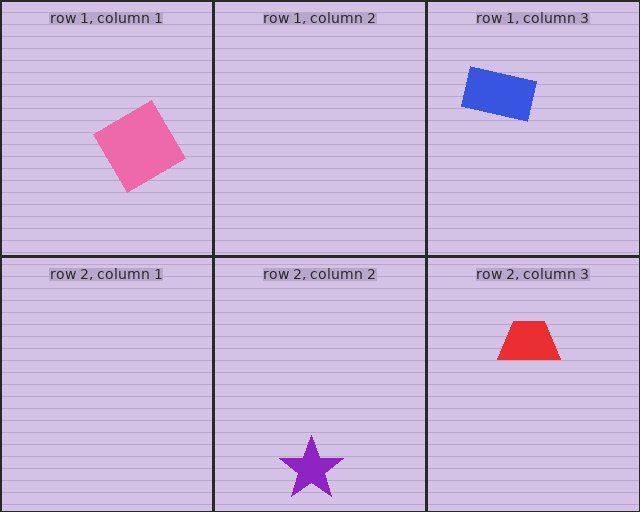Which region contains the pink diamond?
The row 1, column 1 region.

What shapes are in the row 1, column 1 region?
The pink diamond.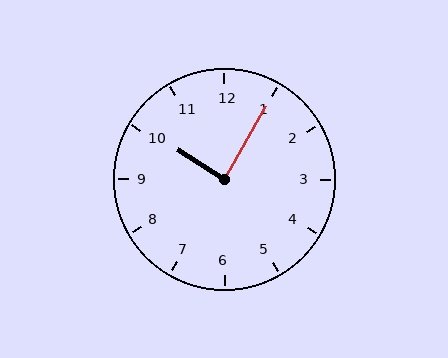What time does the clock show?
10:05.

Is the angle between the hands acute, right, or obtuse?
It is right.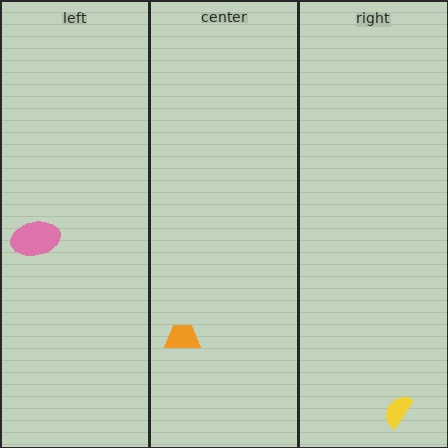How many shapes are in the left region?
1.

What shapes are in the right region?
The yellow semicircle.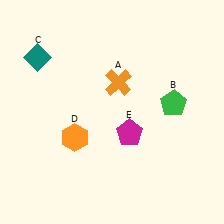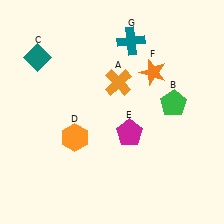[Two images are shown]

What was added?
An orange star (F), a teal cross (G) were added in Image 2.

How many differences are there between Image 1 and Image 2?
There are 2 differences between the two images.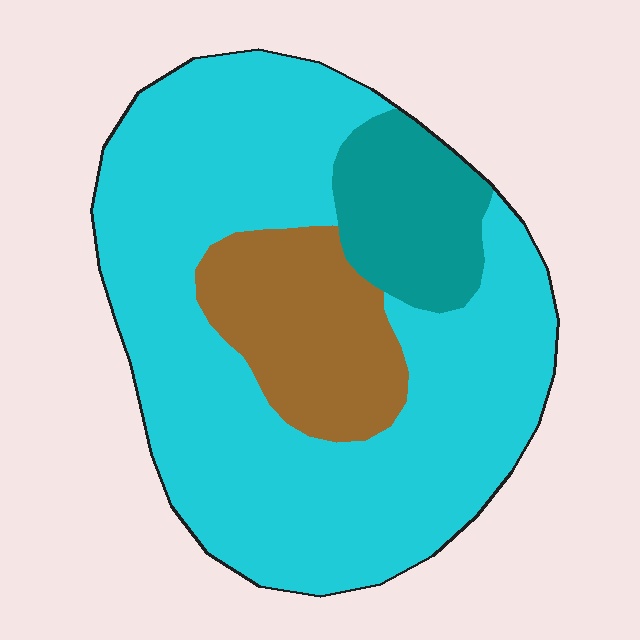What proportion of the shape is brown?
Brown covers around 15% of the shape.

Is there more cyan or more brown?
Cyan.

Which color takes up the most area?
Cyan, at roughly 70%.